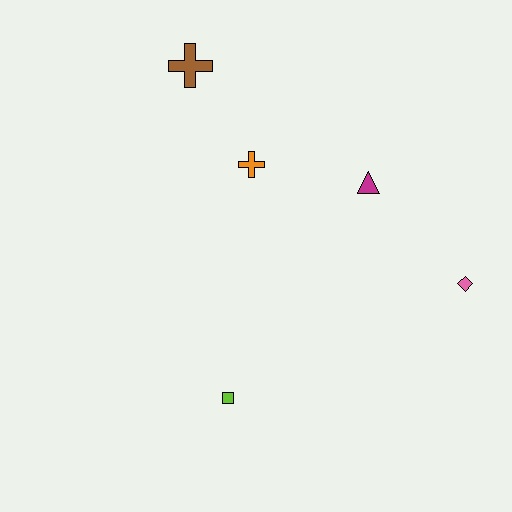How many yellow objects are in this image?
There are no yellow objects.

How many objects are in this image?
There are 5 objects.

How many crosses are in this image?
There are 2 crosses.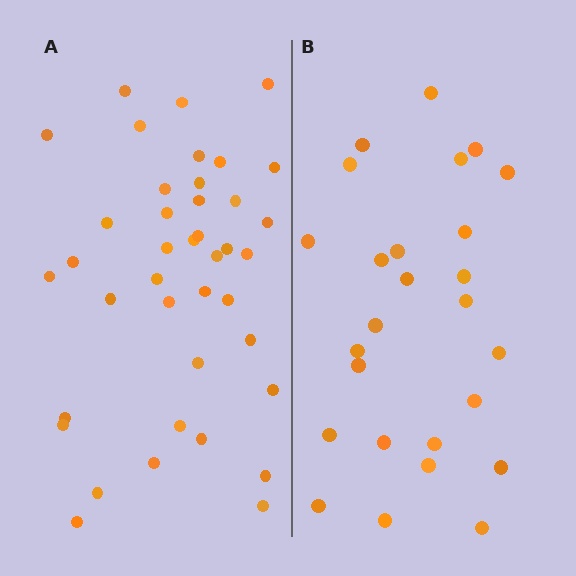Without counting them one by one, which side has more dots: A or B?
Region A (the left region) has more dots.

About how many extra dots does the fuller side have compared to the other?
Region A has approximately 15 more dots than region B.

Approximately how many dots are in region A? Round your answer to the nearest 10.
About 40 dots.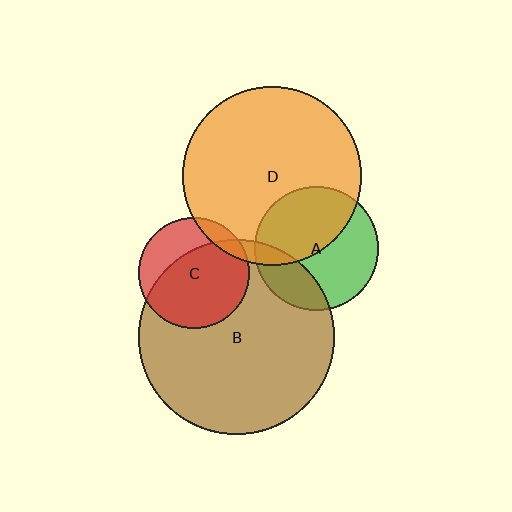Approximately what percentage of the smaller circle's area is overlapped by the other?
Approximately 50%.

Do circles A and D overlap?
Yes.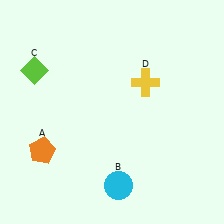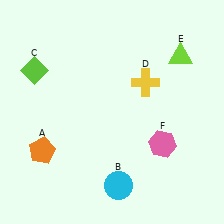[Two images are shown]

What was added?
A lime triangle (E), a pink hexagon (F) were added in Image 2.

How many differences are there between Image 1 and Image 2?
There are 2 differences between the two images.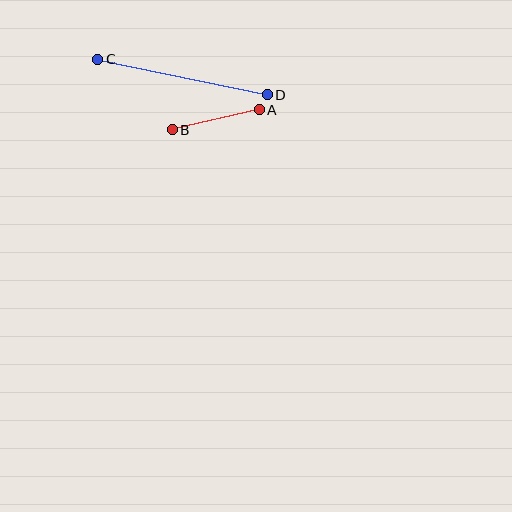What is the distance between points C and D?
The distance is approximately 173 pixels.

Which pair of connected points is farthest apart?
Points C and D are farthest apart.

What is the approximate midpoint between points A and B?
The midpoint is at approximately (216, 120) pixels.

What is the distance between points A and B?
The distance is approximately 89 pixels.